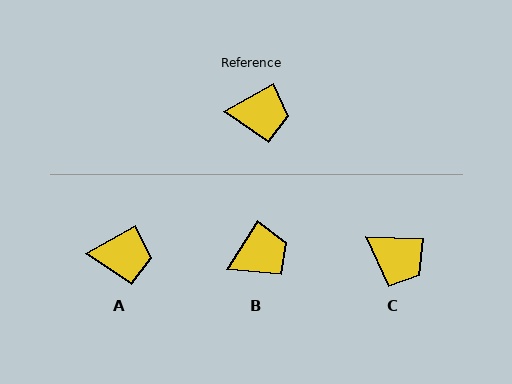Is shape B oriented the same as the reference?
No, it is off by about 29 degrees.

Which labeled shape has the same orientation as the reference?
A.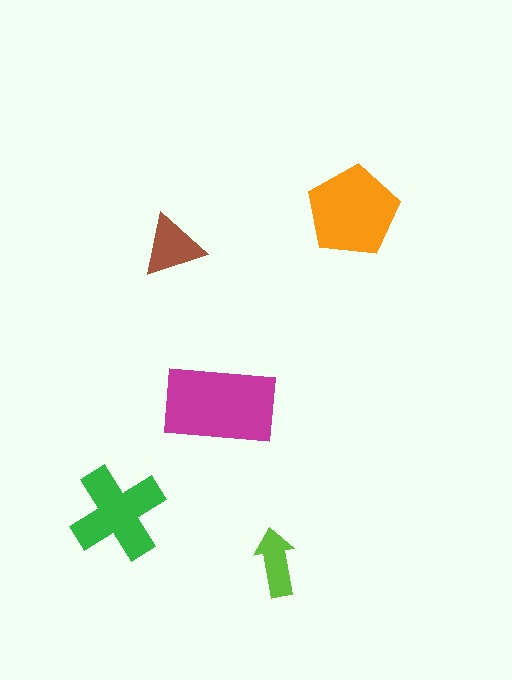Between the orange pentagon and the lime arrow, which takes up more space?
The orange pentagon.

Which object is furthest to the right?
The orange pentagon is rightmost.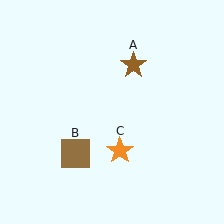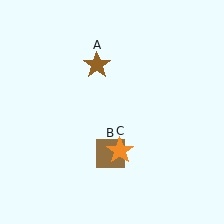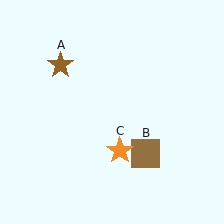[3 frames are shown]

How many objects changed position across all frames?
2 objects changed position: brown star (object A), brown square (object B).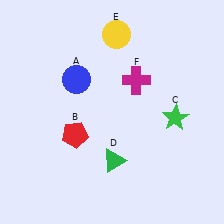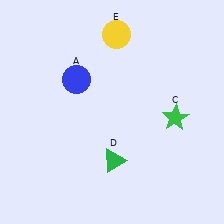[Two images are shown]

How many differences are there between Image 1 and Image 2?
There are 2 differences between the two images.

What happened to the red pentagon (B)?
The red pentagon (B) was removed in Image 2. It was in the bottom-left area of Image 1.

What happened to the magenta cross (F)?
The magenta cross (F) was removed in Image 2. It was in the top-right area of Image 1.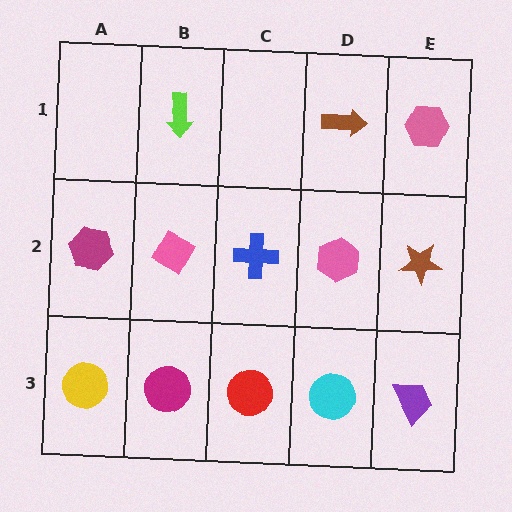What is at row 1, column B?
A lime arrow.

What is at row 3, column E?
A purple trapezoid.